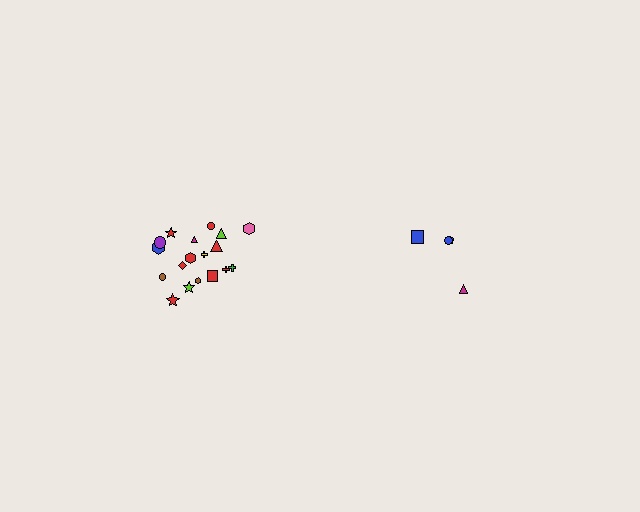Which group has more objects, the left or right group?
The left group.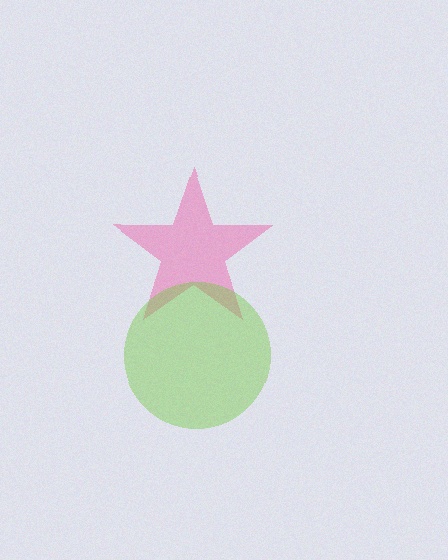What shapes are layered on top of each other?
The layered shapes are: a pink star, a lime circle.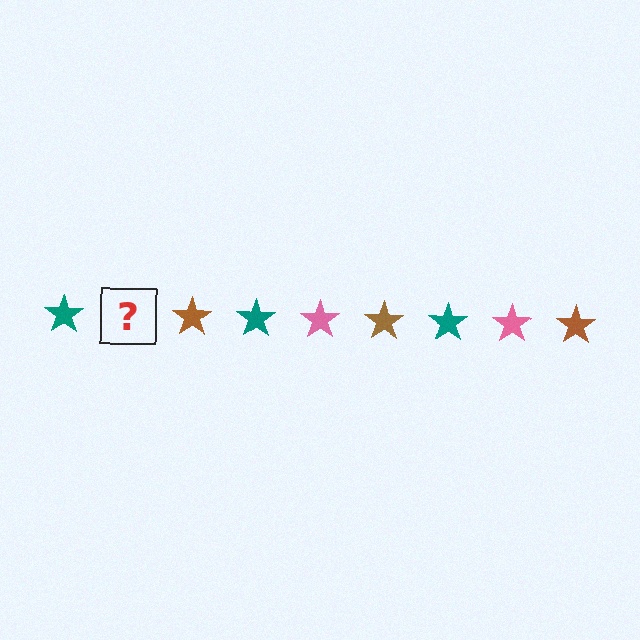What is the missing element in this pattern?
The missing element is a pink star.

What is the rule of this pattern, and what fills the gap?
The rule is that the pattern cycles through teal, pink, brown stars. The gap should be filled with a pink star.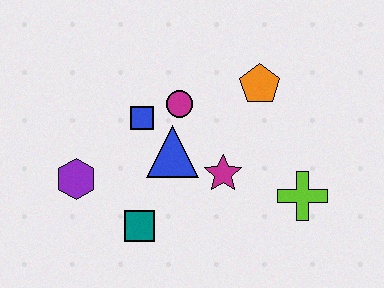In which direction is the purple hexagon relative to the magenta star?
The purple hexagon is to the left of the magenta star.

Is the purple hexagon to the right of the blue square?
No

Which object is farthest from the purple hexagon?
The lime cross is farthest from the purple hexagon.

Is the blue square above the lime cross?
Yes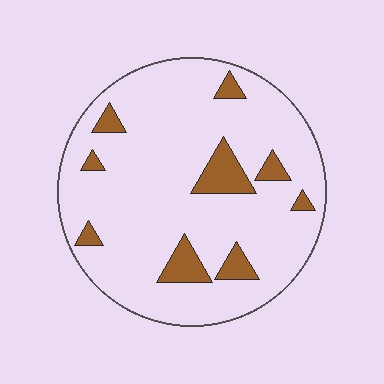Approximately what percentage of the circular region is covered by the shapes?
Approximately 10%.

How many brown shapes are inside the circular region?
9.